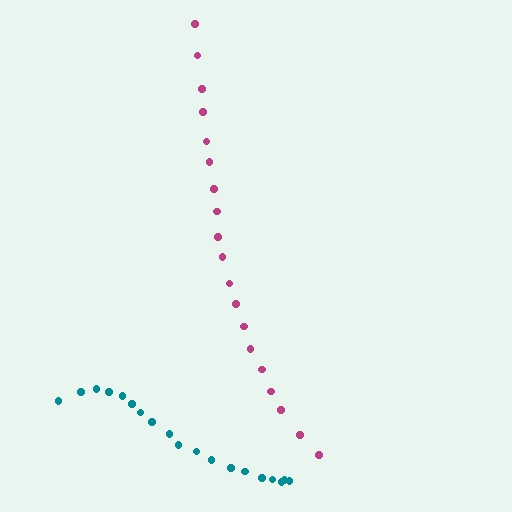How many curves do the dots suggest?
There are 2 distinct paths.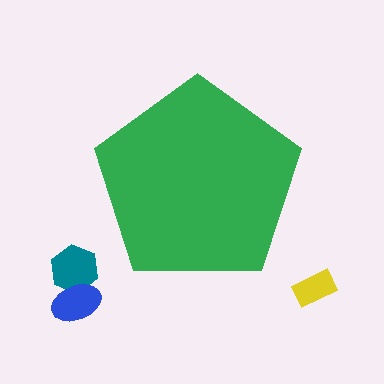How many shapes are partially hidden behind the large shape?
0 shapes are partially hidden.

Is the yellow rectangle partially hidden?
No, the yellow rectangle is fully visible.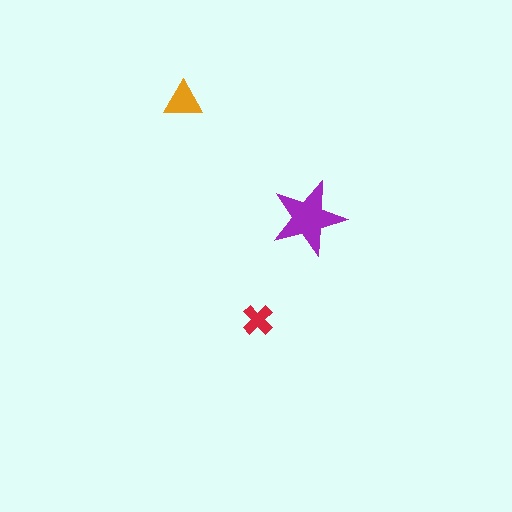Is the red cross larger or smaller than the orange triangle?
Smaller.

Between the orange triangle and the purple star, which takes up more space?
The purple star.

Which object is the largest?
The purple star.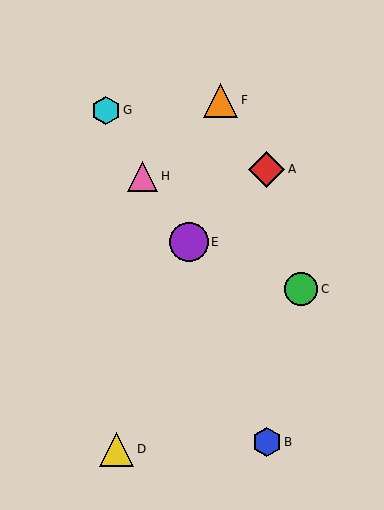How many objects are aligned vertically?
2 objects (A, B) are aligned vertically.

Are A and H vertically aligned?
No, A is at x≈267 and H is at x≈143.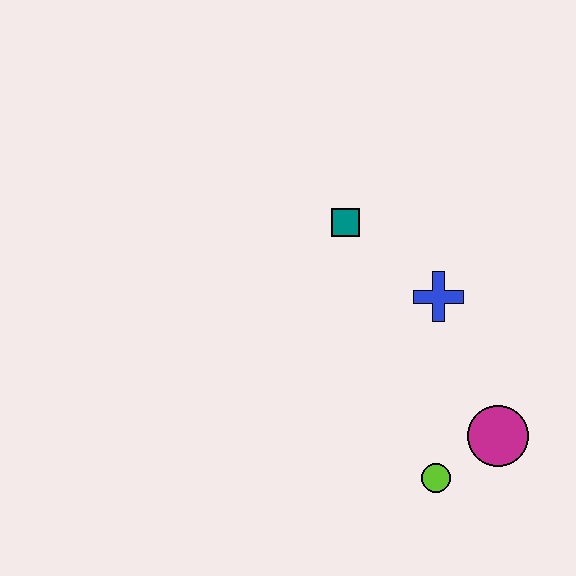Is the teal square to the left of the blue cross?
Yes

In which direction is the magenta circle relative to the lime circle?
The magenta circle is to the right of the lime circle.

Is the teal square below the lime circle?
No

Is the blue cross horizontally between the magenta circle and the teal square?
Yes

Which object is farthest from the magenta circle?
The teal square is farthest from the magenta circle.